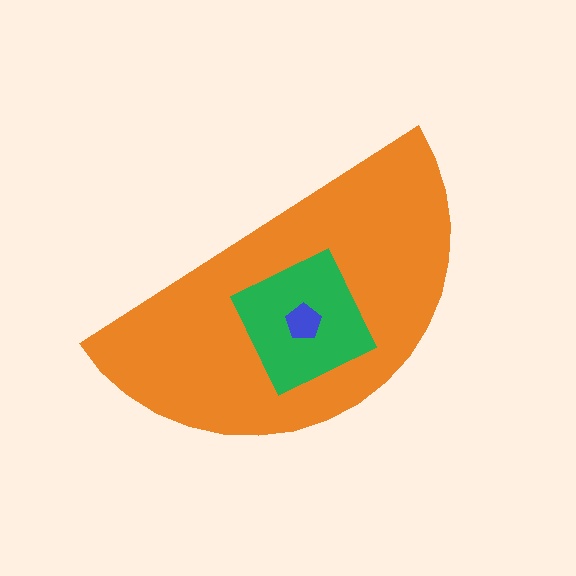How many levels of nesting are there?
3.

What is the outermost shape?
The orange semicircle.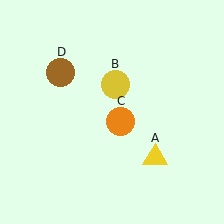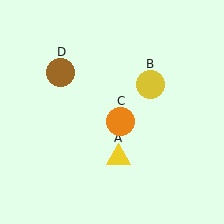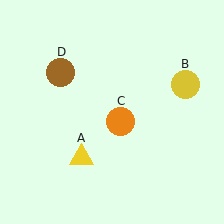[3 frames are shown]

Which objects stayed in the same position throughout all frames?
Orange circle (object C) and brown circle (object D) remained stationary.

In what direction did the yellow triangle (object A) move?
The yellow triangle (object A) moved left.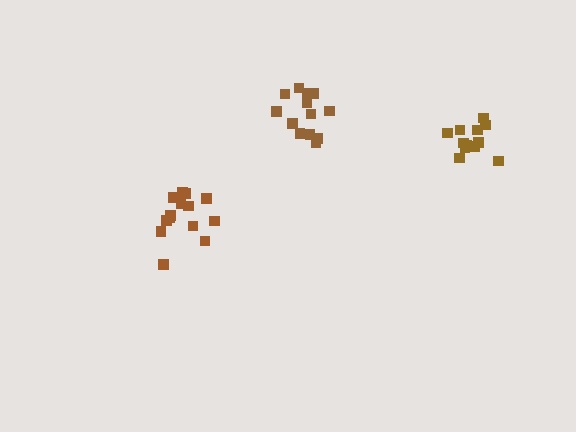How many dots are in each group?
Group 1: 14 dots, Group 2: 12 dots, Group 3: 13 dots (39 total).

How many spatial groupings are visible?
There are 3 spatial groupings.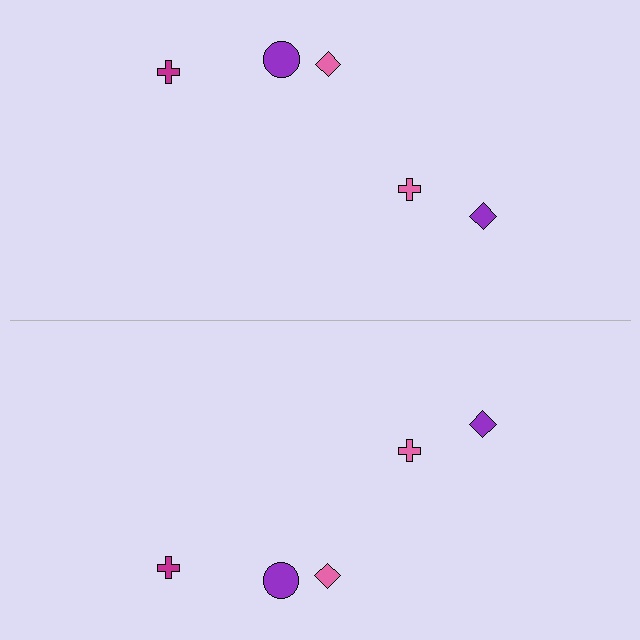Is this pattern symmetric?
Yes, this pattern has bilateral (reflection) symmetry.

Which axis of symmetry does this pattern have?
The pattern has a horizontal axis of symmetry running through the center of the image.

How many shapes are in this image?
There are 10 shapes in this image.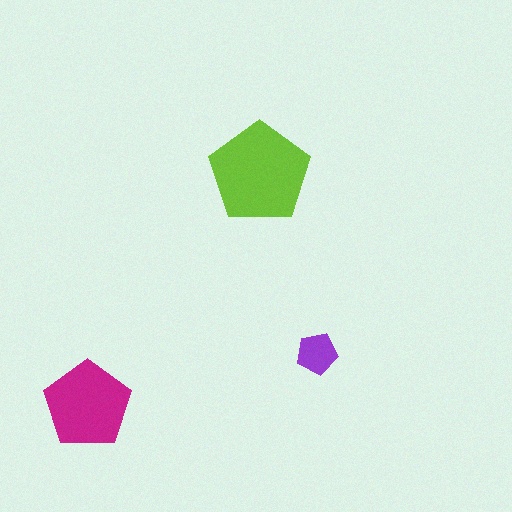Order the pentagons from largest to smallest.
the lime one, the magenta one, the purple one.